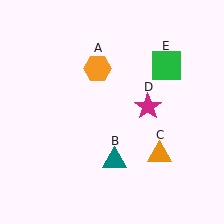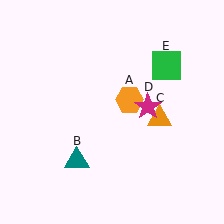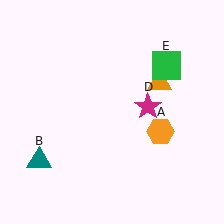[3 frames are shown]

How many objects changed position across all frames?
3 objects changed position: orange hexagon (object A), teal triangle (object B), orange triangle (object C).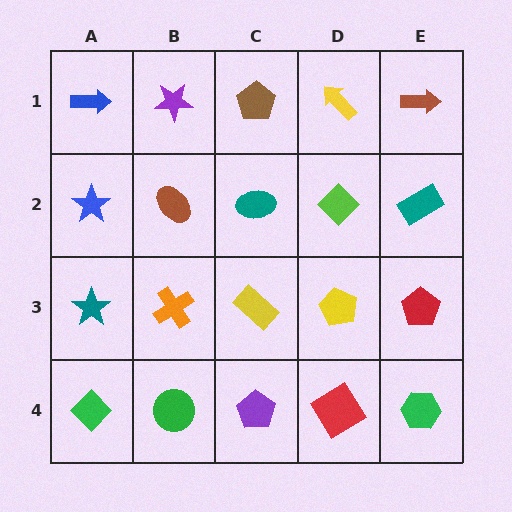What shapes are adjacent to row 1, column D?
A lime diamond (row 2, column D), a brown pentagon (row 1, column C), a brown arrow (row 1, column E).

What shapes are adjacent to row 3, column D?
A lime diamond (row 2, column D), a red diamond (row 4, column D), a yellow rectangle (row 3, column C), a red pentagon (row 3, column E).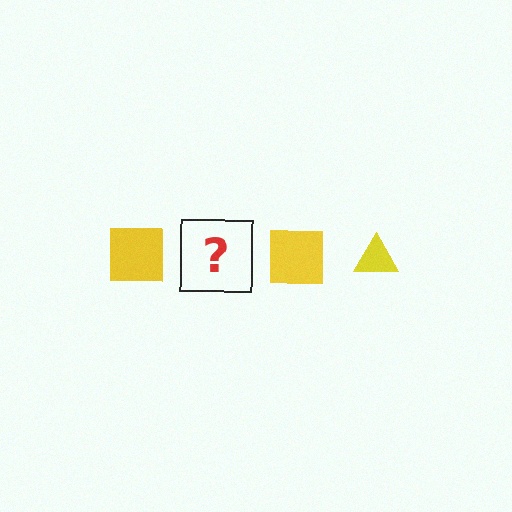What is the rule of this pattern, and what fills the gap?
The rule is that the pattern cycles through square, triangle shapes in yellow. The gap should be filled with a yellow triangle.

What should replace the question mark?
The question mark should be replaced with a yellow triangle.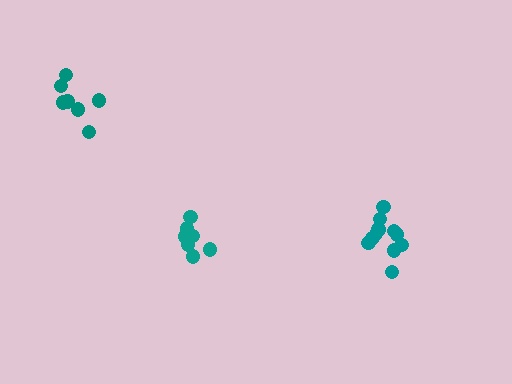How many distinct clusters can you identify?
There are 3 distinct clusters.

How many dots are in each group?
Group 1: 7 dots, Group 2: 7 dots, Group 3: 11 dots (25 total).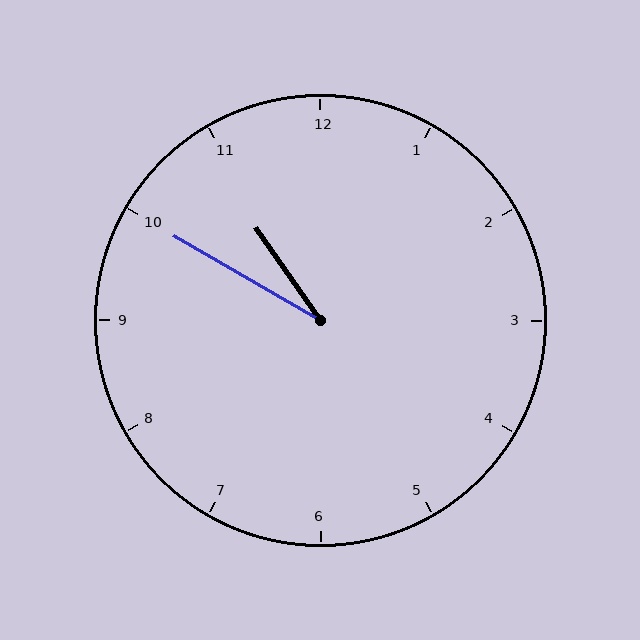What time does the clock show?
10:50.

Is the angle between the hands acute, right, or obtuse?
It is acute.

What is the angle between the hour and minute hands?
Approximately 25 degrees.